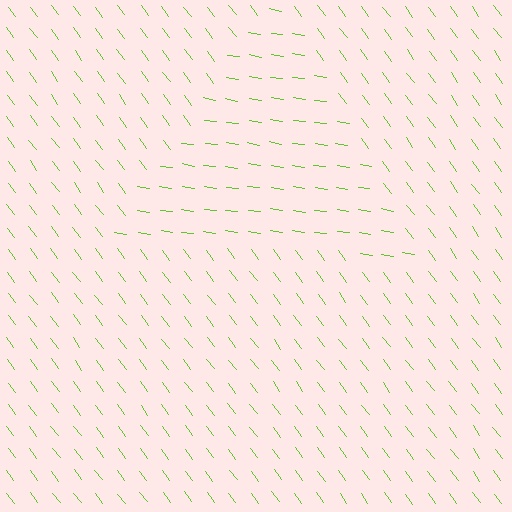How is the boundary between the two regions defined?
The boundary is defined purely by a change in line orientation (approximately 45 degrees difference). All lines are the same color and thickness.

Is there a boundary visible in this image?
Yes, there is a texture boundary formed by a change in line orientation.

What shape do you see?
I see a triangle.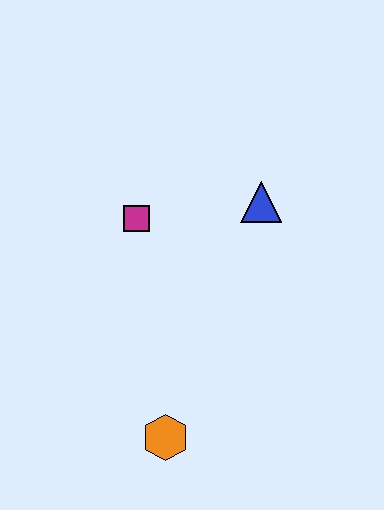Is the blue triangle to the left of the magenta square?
No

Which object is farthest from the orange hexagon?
The blue triangle is farthest from the orange hexagon.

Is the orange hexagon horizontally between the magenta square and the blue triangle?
Yes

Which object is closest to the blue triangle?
The magenta square is closest to the blue triangle.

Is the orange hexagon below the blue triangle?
Yes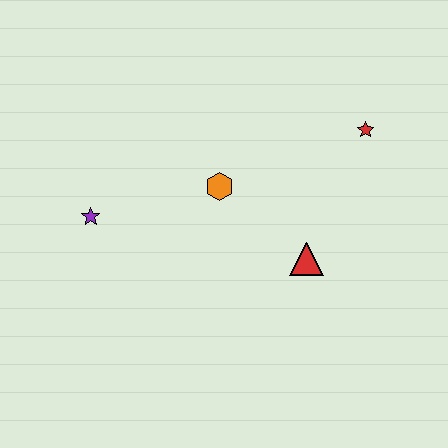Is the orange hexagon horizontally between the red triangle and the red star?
No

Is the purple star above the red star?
No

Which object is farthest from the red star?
The purple star is farthest from the red star.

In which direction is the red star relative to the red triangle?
The red star is above the red triangle.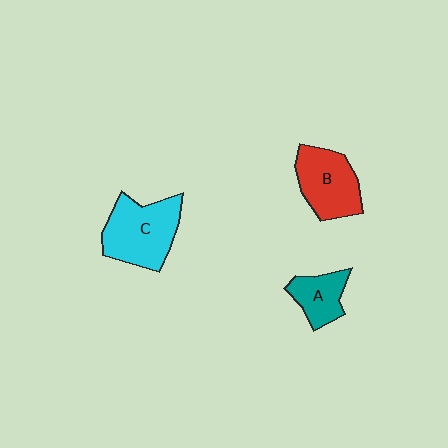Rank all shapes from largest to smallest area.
From largest to smallest: C (cyan), B (red), A (teal).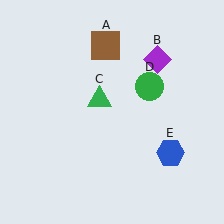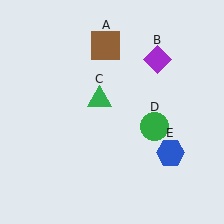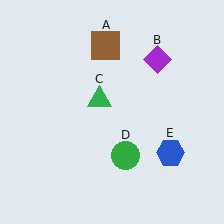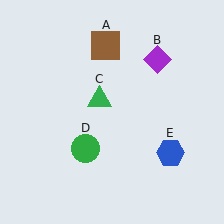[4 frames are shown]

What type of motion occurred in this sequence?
The green circle (object D) rotated clockwise around the center of the scene.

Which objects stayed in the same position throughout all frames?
Brown square (object A) and purple diamond (object B) and green triangle (object C) and blue hexagon (object E) remained stationary.